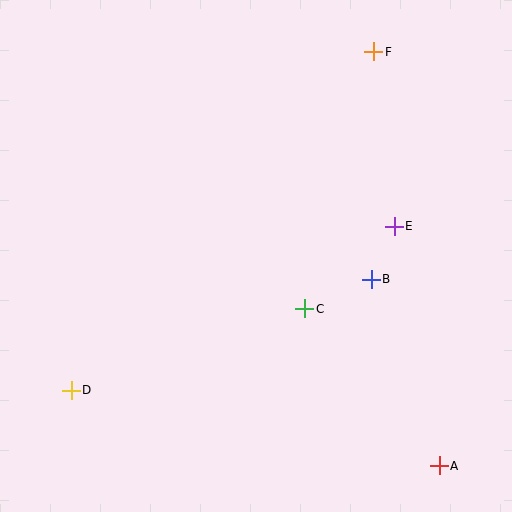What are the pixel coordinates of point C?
Point C is at (305, 309).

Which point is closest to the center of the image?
Point C at (305, 309) is closest to the center.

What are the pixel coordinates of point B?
Point B is at (371, 279).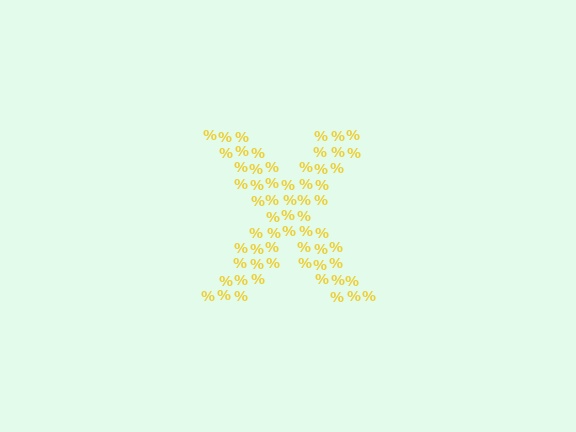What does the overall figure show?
The overall figure shows the letter X.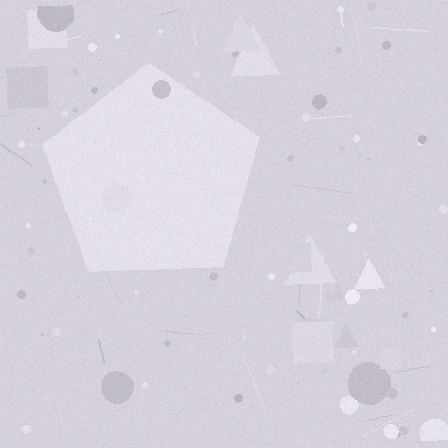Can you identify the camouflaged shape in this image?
The camouflaged shape is a pentagon.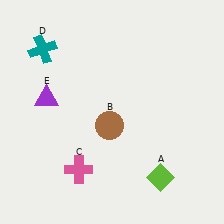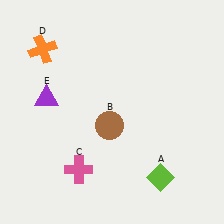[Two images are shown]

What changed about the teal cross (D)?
In Image 1, D is teal. In Image 2, it changed to orange.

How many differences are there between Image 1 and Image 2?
There is 1 difference between the two images.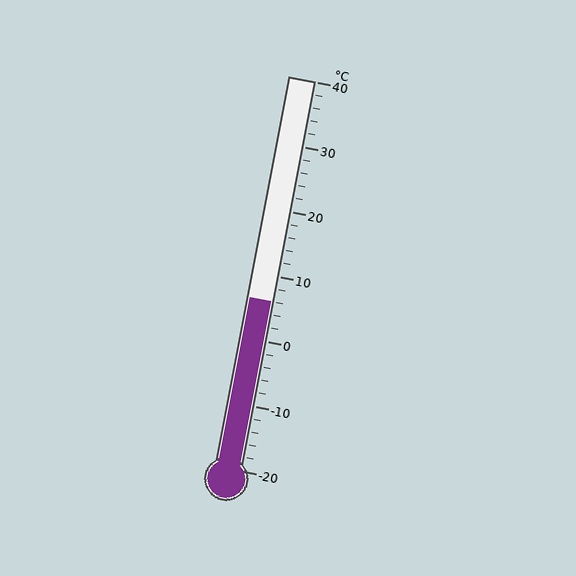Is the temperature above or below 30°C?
The temperature is below 30°C.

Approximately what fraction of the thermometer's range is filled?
The thermometer is filled to approximately 45% of its range.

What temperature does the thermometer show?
The thermometer shows approximately 6°C.